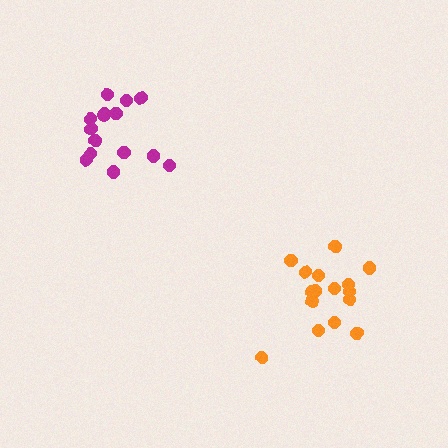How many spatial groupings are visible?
There are 2 spatial groupings.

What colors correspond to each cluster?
The clusters are colored: orange, magenta.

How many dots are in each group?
Group 1: 16 dots, Group 2: 15 dots (31 total).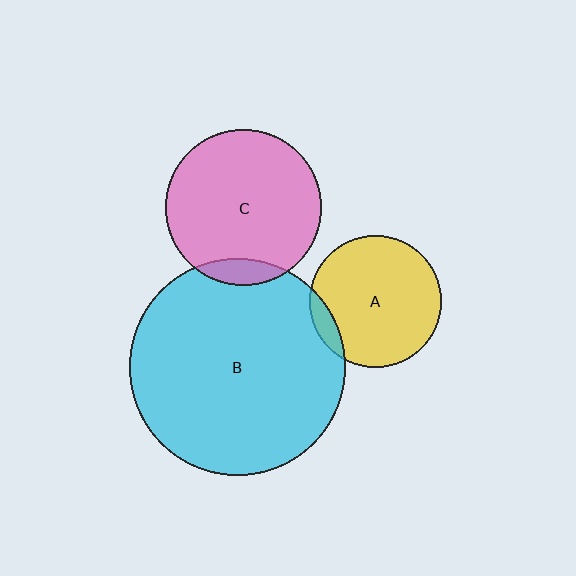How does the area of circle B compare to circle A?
Approximately 2.7 times.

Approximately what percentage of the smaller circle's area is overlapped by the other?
Approximately 10%.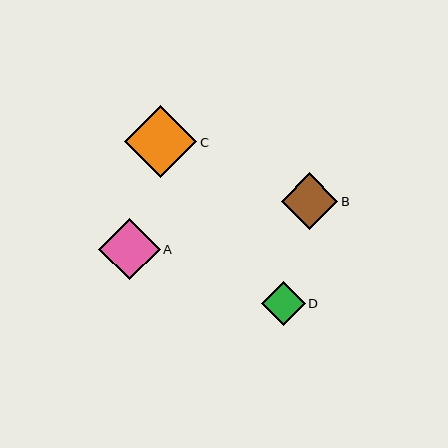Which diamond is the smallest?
Diamond D is the smallest with a size of approximately 43 pixels.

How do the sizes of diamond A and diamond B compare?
Diamond A and diamond B are approximately the same size.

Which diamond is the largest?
Diamond C is the largest with a size of approximately 72 pixels.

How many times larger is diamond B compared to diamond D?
Diamond B is approximately 1.3 times the size of diamond D.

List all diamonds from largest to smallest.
From largest to smallest: C, A, B, D.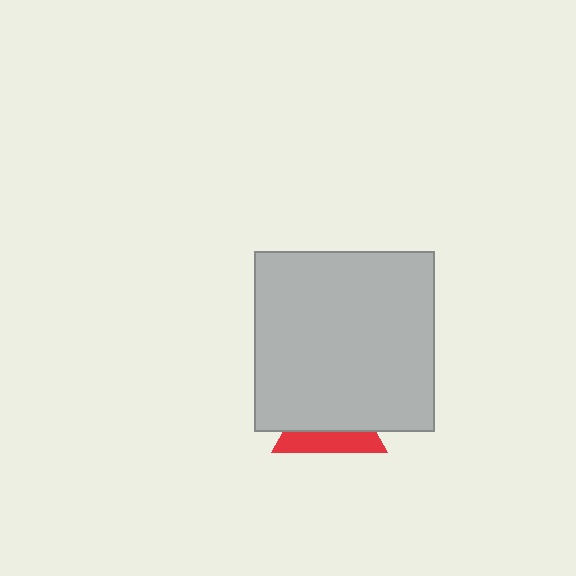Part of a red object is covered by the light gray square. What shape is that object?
It is a triangle.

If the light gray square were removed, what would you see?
You would see the complete red triangle.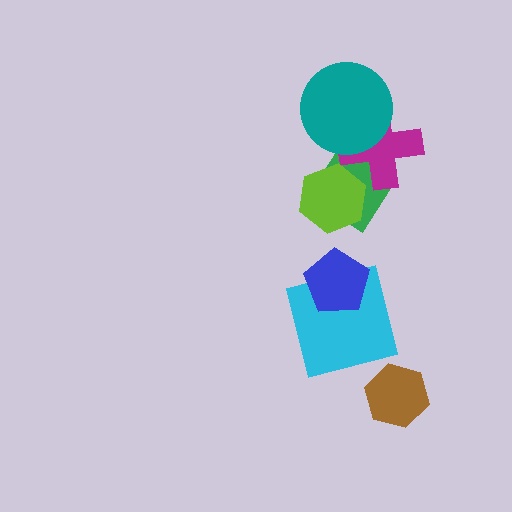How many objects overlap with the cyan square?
1 object overlaps with the cyan square.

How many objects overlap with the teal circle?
2 objects overlap with the teal circle.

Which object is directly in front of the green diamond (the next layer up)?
The magenta cross is directly in front of the green diamond.